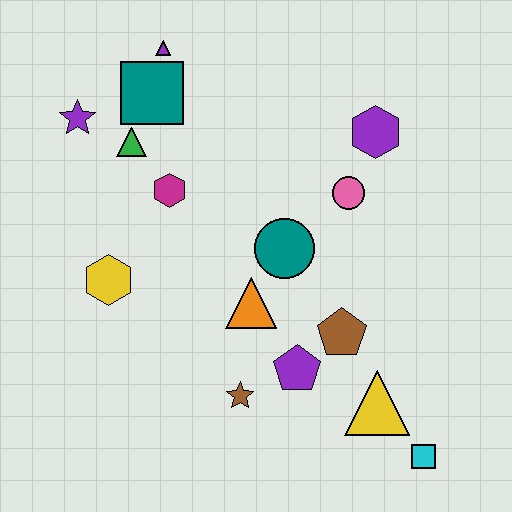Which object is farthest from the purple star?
The cyan square is farthest from the purple star.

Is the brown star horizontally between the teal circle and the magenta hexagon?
Yes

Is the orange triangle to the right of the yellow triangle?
No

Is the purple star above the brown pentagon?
Yes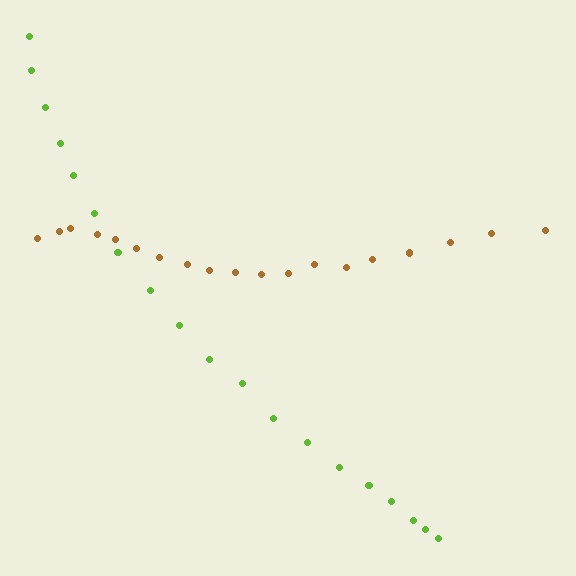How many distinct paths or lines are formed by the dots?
There are 2 distinct paths.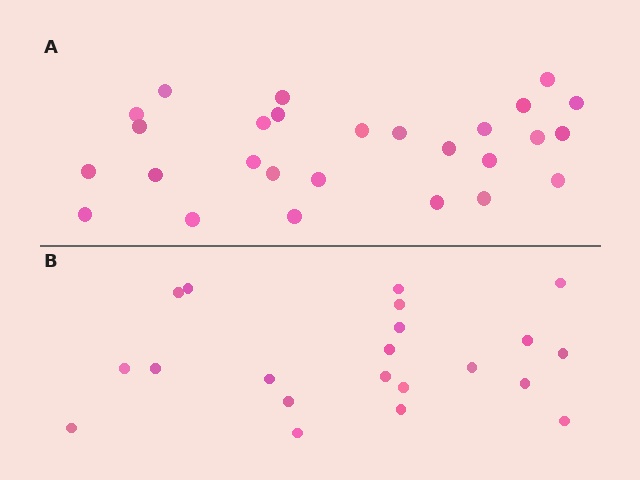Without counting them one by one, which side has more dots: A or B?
Region A (the top region) has more dots.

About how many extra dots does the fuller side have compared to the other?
Region A has about 6 more dots than region B.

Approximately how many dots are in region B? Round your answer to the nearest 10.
About 20 dots. (The exact count is 21, which rounds to 20.)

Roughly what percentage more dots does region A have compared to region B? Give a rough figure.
About 30% more.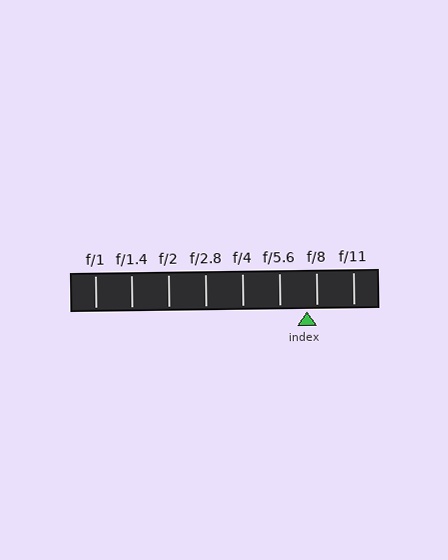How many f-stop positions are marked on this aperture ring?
There are 8 f-stop positions marked.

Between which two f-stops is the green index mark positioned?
The index mark is between f/5.6 and f/8.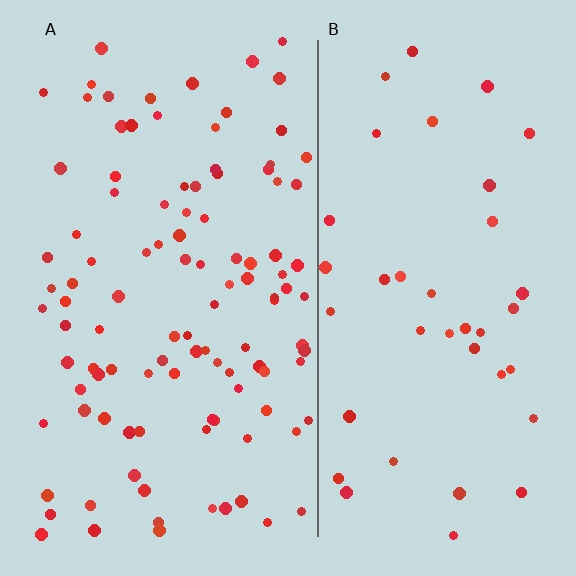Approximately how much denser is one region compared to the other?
Approximately 2.7× — region A over region B.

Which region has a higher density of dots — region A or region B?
A (the left).